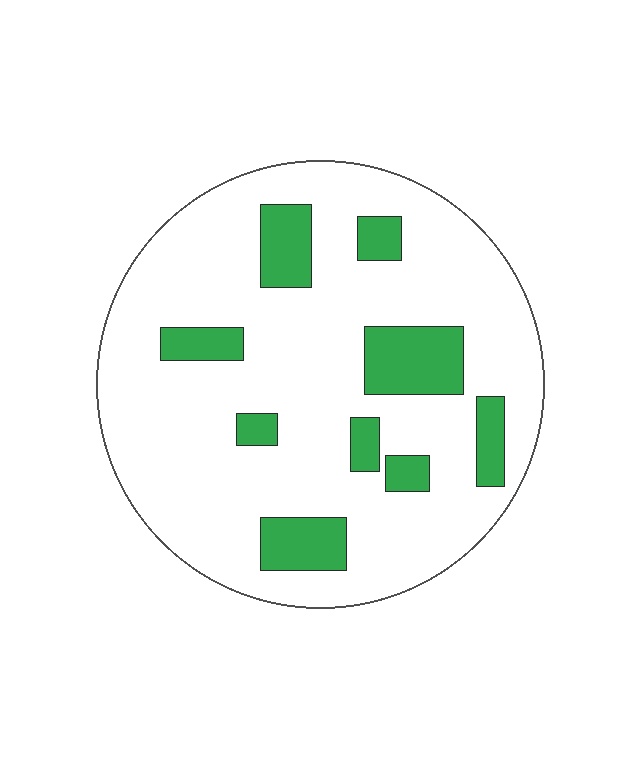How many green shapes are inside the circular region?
9.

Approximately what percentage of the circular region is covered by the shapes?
Approximately 20%.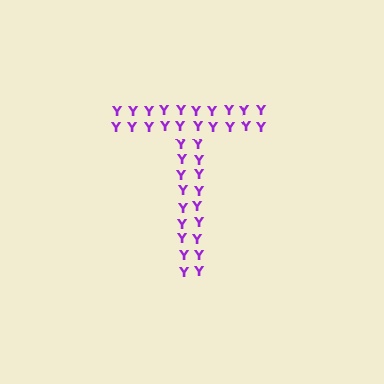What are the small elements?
The small elements are letter Y's.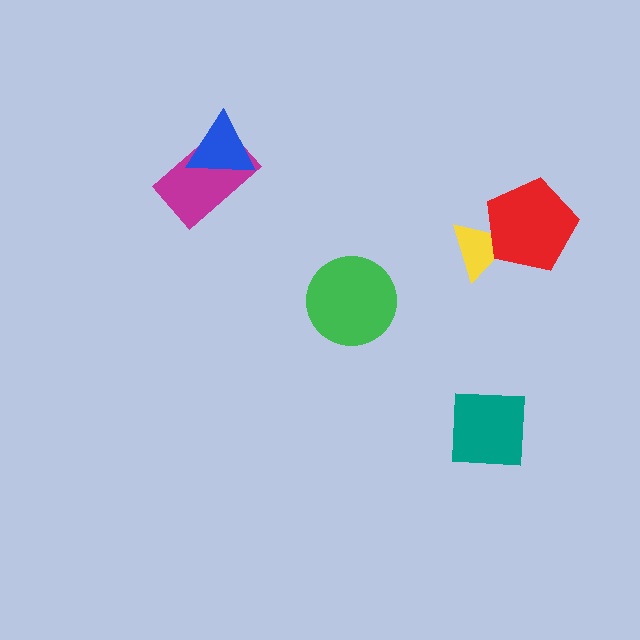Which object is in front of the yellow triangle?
The red pentagon is in front of the yellow triangle.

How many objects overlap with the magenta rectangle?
1 object overlaps with the magenta rectangle.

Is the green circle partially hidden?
No, no other shape covers it.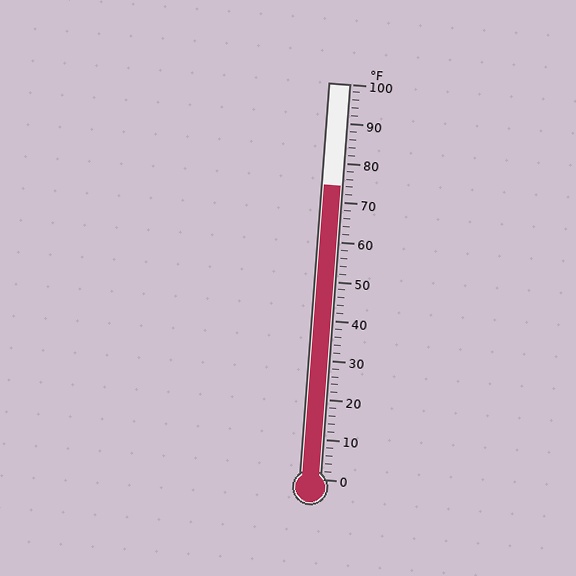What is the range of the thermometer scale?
The thermometer scale ranges from 0°F to 100°F.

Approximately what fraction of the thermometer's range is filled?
The thermometer is filled to approximately 75% of its range.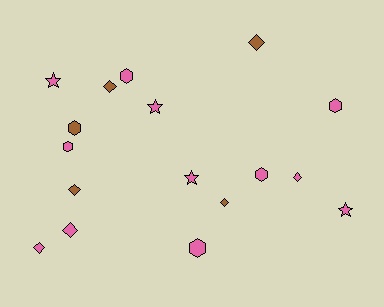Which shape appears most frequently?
Diamond, with 7 objects.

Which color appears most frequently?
Pink, with 12 objects.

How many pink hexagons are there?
There are 5 pink hexagons.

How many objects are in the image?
There are 17 objects.